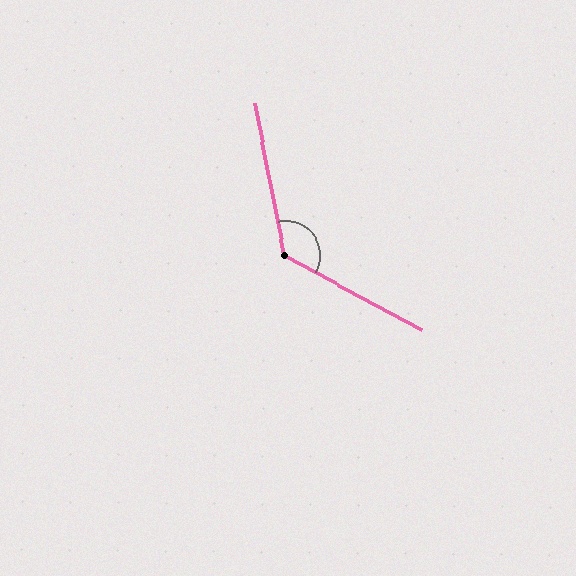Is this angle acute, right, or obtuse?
It is obtuse.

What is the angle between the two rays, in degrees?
Approximately 129 degrees.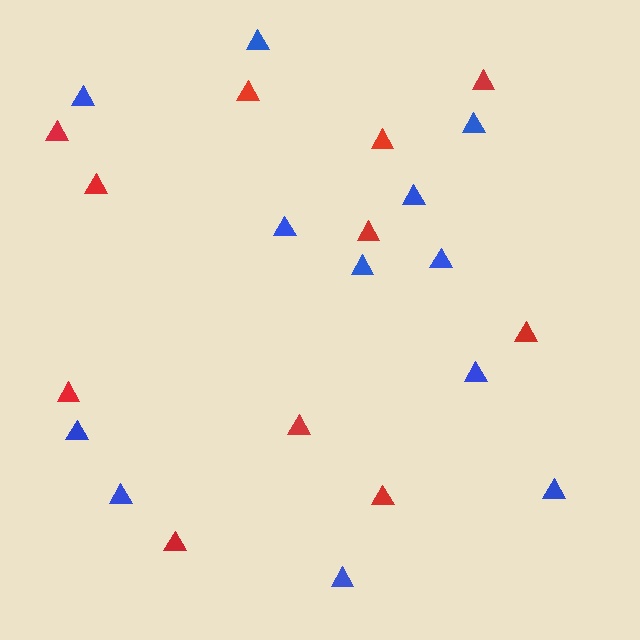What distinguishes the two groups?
There are 2 groups: one group of red triangles (11) and one group of blue triangles (12).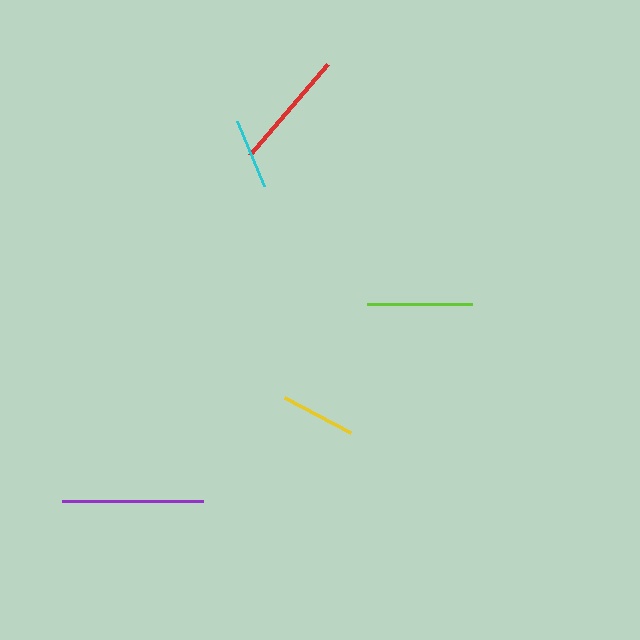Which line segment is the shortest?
The cyan line is the shortest at approximately 71 pixels.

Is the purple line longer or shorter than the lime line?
The purple line is longer than the lime line.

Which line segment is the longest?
The purple line is the longest at approximately 141 pixels.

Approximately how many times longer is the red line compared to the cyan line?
The red line is approximately 1.7 times the length of the cyan line.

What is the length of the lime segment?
The lime segment is approximately 105 pixels long.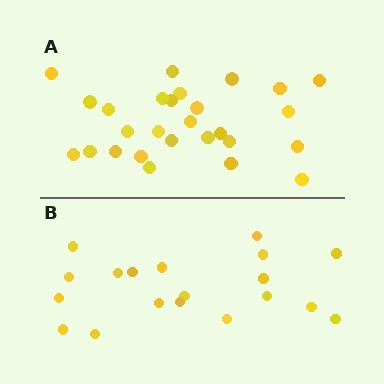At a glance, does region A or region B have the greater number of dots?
Region A (the top region) has more dots.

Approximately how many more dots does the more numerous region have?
Region A has roughly 8 or so more dots than region B.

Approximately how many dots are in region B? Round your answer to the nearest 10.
About 20 dots. (The exact count is 19, which rounds to 20.)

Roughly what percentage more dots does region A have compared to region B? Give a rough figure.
About 40% more.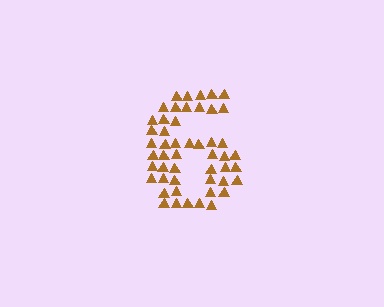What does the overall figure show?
The overall figure shows the digit 6.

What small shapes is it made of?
It is made of small triangles.